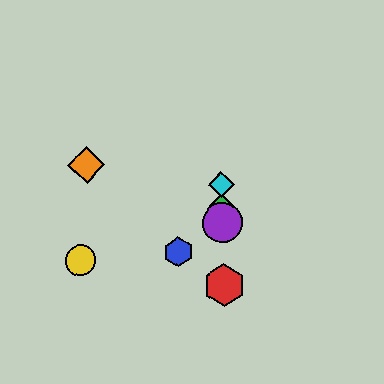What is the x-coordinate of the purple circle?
The purple circle is at x≈223.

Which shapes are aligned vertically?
The red hexagon, the green diamond, the purple circle, the cyan diamond are aligned vertically.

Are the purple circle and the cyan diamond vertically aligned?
Yes, both are at x≈223.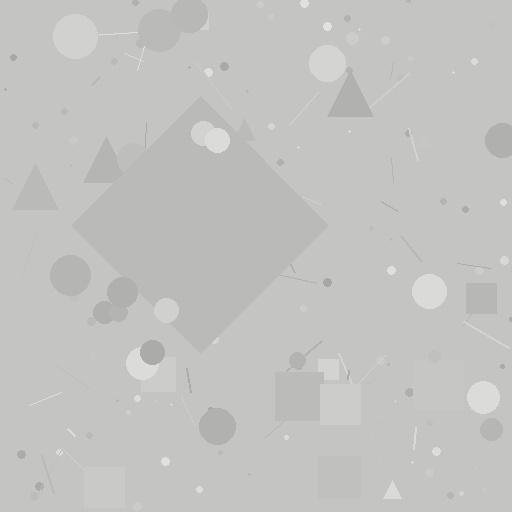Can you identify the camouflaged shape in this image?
The camouflaged shape is a diamond.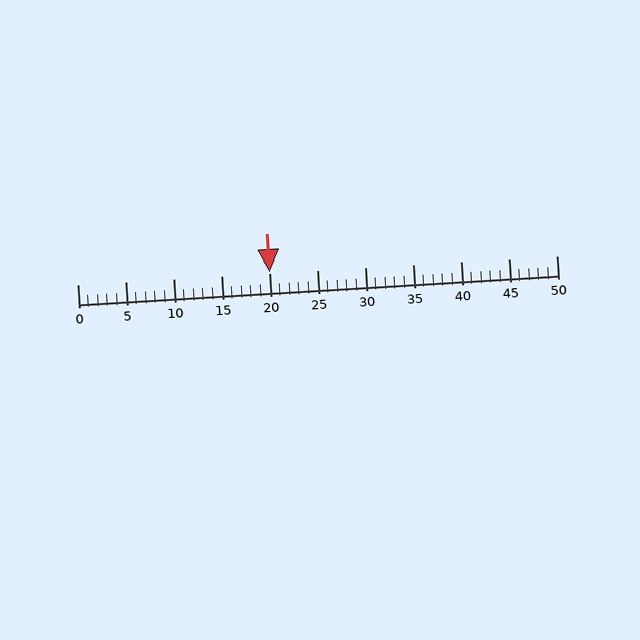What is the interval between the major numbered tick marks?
The major tick marks are spaced 5 units apart.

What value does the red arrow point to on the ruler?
The red arrow points to approximately 20.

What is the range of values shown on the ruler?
The ruler shows values from 0 to 50.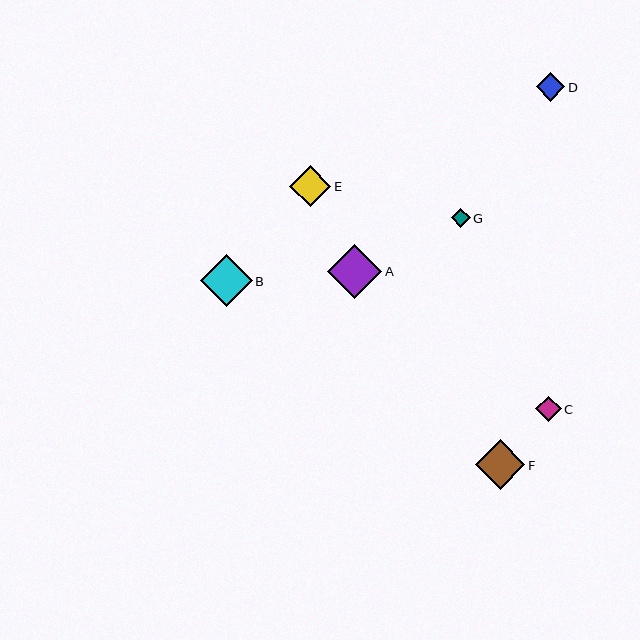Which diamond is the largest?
Diamond A is the largest with a size of approximately 54 pixels.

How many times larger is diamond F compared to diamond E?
Diamond F is approximately 1.2 times the size of diamond E.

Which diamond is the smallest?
Diamond G is the smallest with a size of approximately 19 pixels.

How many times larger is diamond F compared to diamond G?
Diamond F is approximately 2.6 times the size of diamond G.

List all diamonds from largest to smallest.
From largest to smallest: A, B, F, E, D, C, G.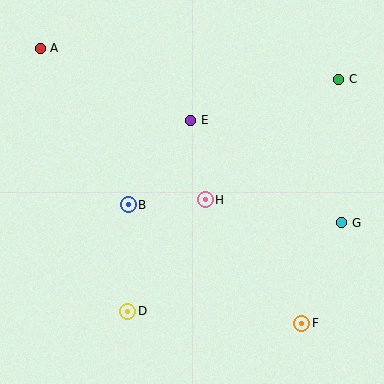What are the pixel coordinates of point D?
Point D is at (128, 311).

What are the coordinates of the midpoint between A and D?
The midpoint between A and D is at (84, 180).